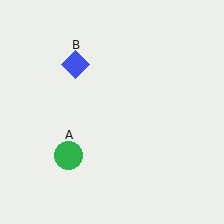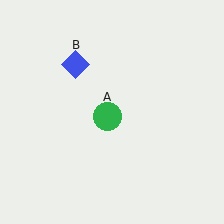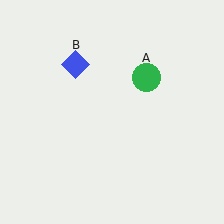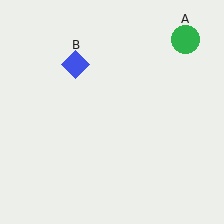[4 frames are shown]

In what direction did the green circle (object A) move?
The green circle (object A) moved up and to the right.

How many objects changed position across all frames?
1 object changed position: green circle (object A).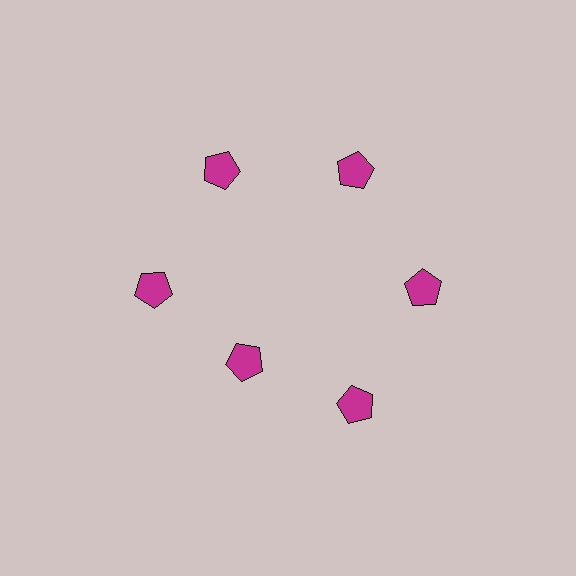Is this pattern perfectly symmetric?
No. The 6 magenta pentagons are arranged in a ring, but one element near the 7 o'clock position is pulled inward toward the center, breaking the 6-fold rotational symmetry.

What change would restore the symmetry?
The symmetry would be restored by moving it outward, back onto the ring so that all 6 pentagons sit at equal angles and equal distance from the center.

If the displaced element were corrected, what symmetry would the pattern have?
It would have 6-fold rotational symmetry — the pattern would map onto itself every 60 degrees.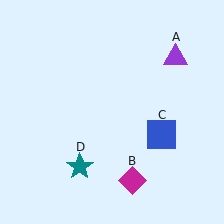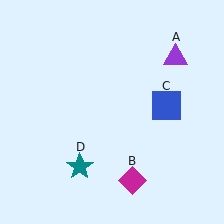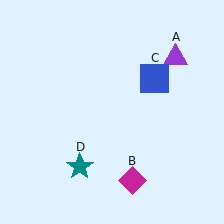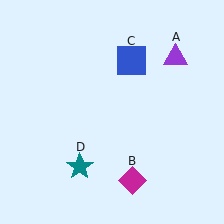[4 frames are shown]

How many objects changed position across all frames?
1 object changed position: blue square (object C).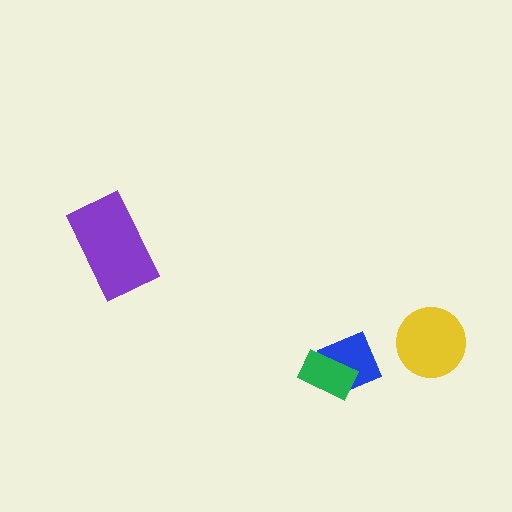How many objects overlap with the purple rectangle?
0 objects overlap with the purple rectangle.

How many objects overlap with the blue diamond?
1 object overlaps with the blue diamond.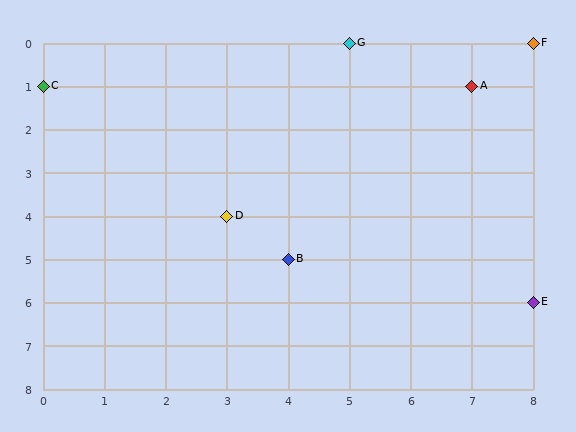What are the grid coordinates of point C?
Point C is at grid coordinates (0, 1).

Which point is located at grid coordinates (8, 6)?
Point E is at (8, 6).